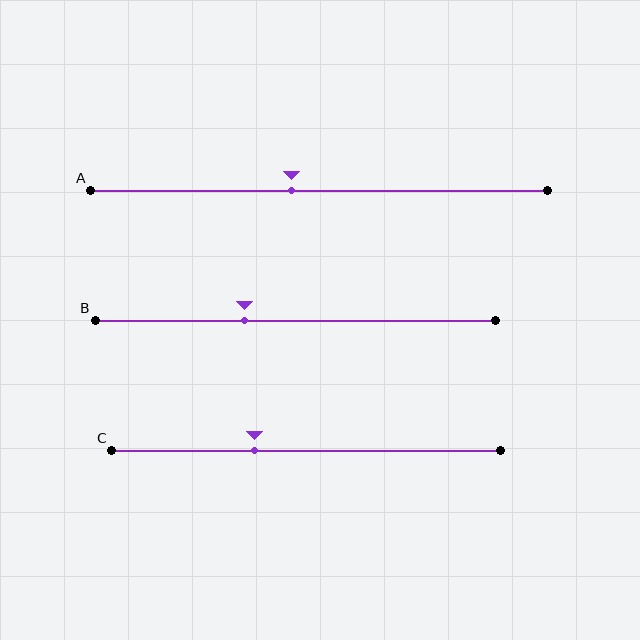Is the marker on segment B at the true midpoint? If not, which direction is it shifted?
No, the marker on segment B is shifted to the left by about 13% of the segment length.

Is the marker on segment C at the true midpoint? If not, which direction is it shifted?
No, the marker on segment C is shifted to the left by about 13% of the segment length.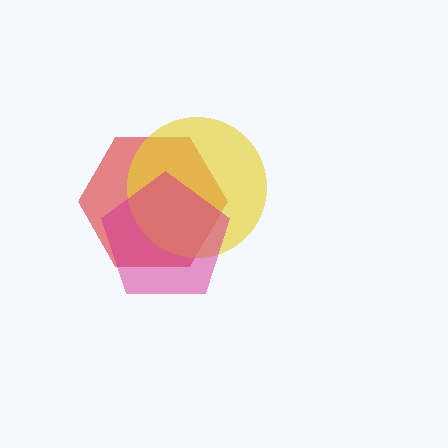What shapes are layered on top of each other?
The layered shapes are: a red hexagon, a yellow circle, a magenta pentagon.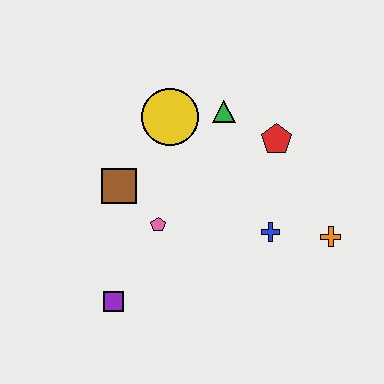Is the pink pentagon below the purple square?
No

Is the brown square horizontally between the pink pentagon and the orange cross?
No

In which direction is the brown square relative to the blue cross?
The brown square is to the left of the blue cross.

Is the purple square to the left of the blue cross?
Yes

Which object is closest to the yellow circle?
The green triangle is closest to the yellow circle.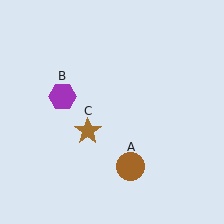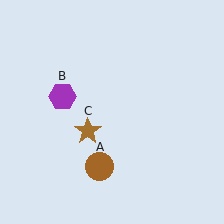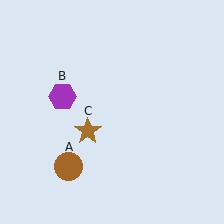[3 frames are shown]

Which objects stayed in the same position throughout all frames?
Purple hexagon (object B) and brown star (object C) remained stationary.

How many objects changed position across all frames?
1 object changed position: brown circle (object A).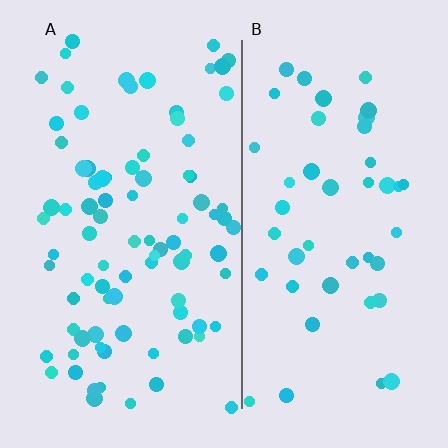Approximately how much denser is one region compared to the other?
Approximately 1.9× — region A over region B.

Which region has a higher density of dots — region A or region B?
A (the left).